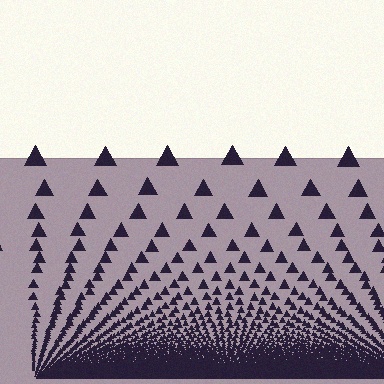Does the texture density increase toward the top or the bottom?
Density increases toward the bottom.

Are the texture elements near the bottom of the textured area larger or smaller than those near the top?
Smaller. The gradient is inverted — elements near the bottom are smaller and denser.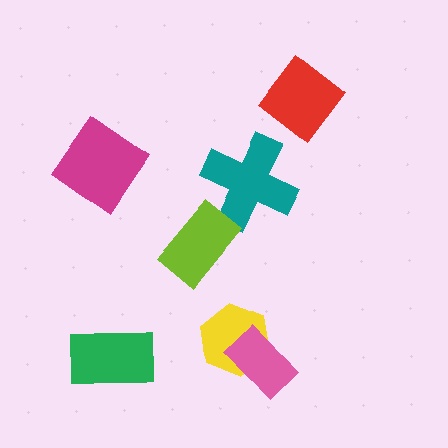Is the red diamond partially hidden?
No, no other shape covers it.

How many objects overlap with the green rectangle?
0 objects overlap with the green rectangle.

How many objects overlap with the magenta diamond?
0 objects overlap with the magenta diamond.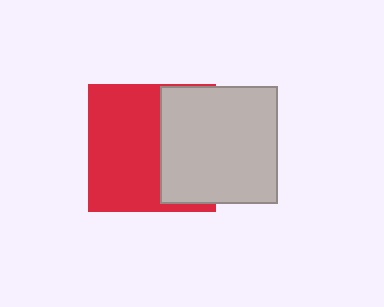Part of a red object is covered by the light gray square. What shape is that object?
It is a square.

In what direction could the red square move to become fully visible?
The red square could move left. That would shift it out from behind the light gray square entirely.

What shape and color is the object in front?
The object in front is a light gray square.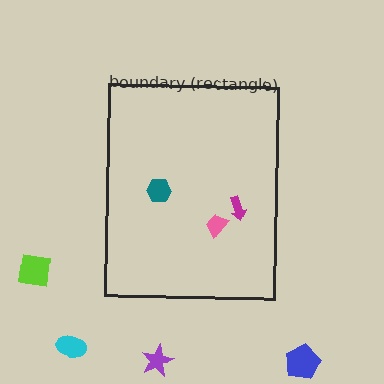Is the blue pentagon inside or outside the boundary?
Outside.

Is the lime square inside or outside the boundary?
Outside.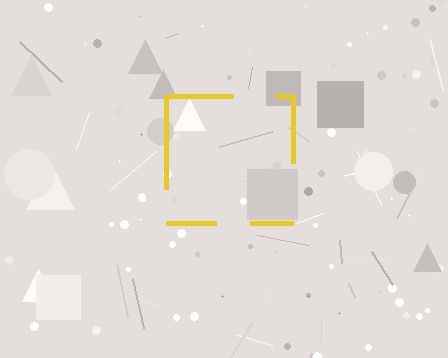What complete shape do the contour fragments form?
The contour fragments form a square.